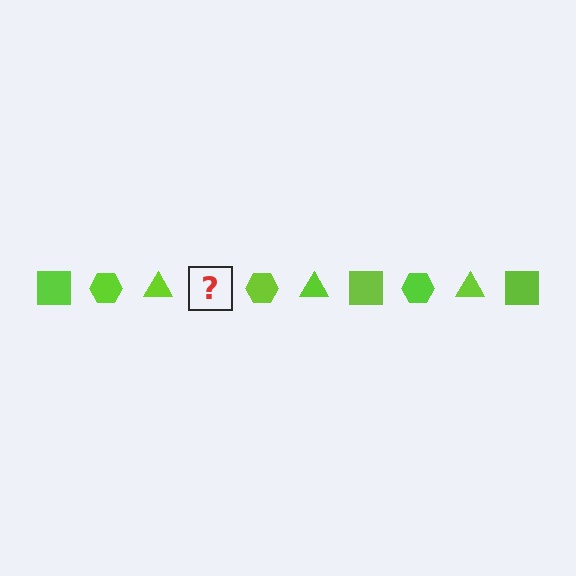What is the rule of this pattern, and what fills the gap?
The rule is that the pattern cycles through square, hexagon, triangle shapes in lime. The gap should be filled with a lime square.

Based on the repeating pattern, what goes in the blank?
The blank should be a lime square.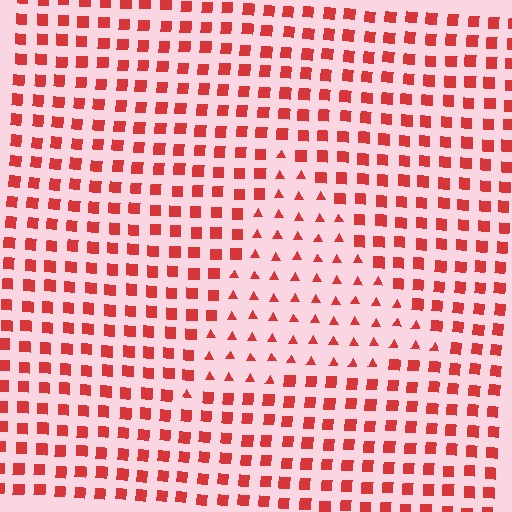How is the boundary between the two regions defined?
The boundary is defined by a change in element shape: triangles inside vs. squares outside. All elements share the same color and spacing.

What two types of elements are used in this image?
The image uses triangles inside the triangle region and squares outside it.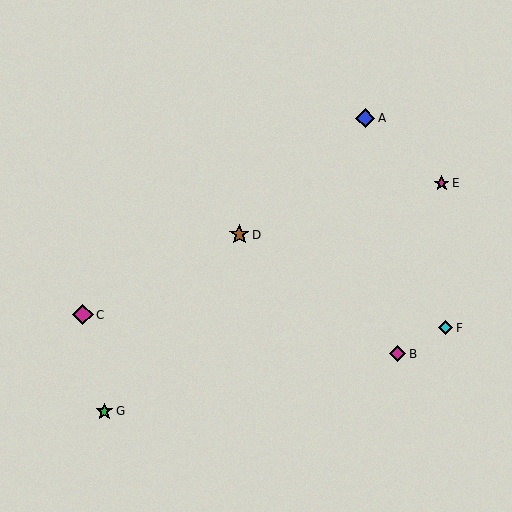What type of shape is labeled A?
Shape A is a blue diamond.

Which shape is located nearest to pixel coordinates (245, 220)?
The brown star (labeled D) at (239, 235) is nearest to that location.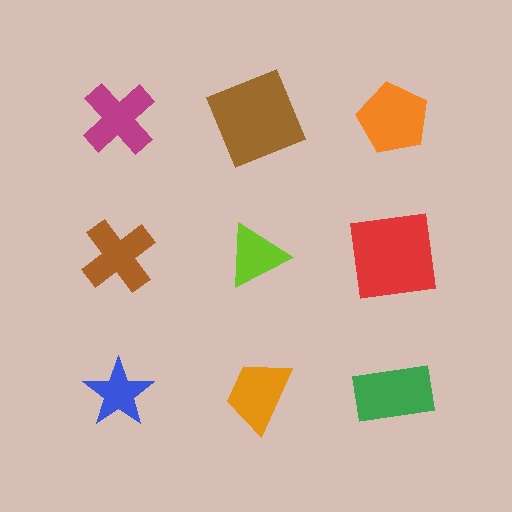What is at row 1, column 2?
A brown square.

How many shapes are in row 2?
3 shapes.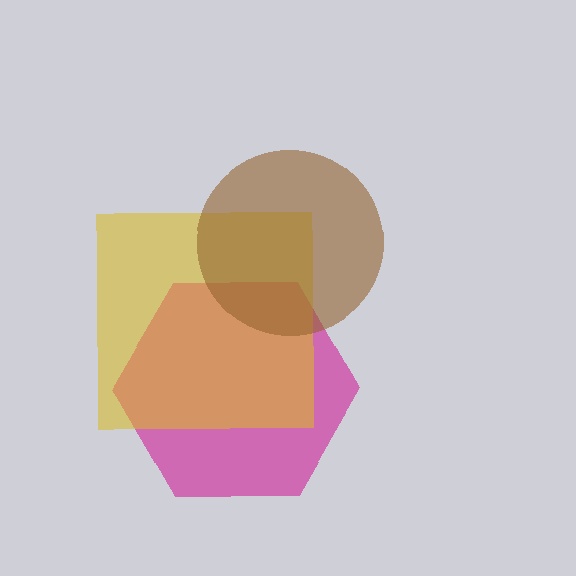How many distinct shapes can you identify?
There are 3 distinct shapes: a magenta hexagon, a yellow square, a brown circle.